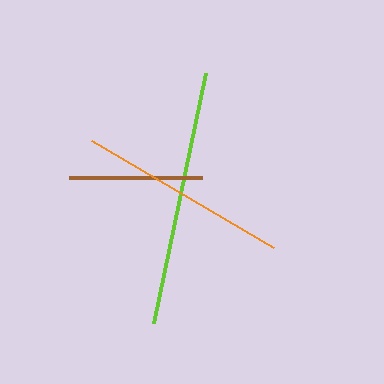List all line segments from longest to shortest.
From longest to shortest: lime, orange, brown.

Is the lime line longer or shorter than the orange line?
The lime line is longer than the orange line.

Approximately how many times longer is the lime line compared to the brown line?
The lime line is approximately 1.9 times the length of the brown line.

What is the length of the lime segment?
The lime segment is approximately 256 pixels long.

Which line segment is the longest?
The lime line is the longest at approximately 256 pixels.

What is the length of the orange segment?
The orange segment is approximately 211 pixels long.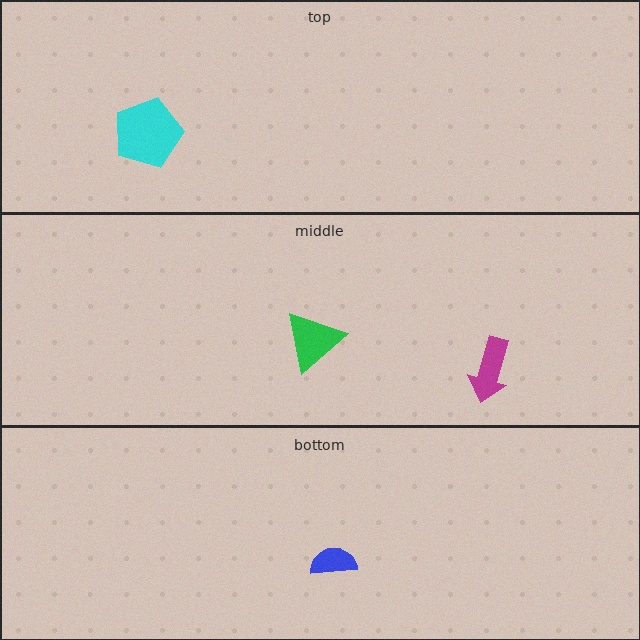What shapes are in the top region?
The cyan pentagon.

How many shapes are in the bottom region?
1.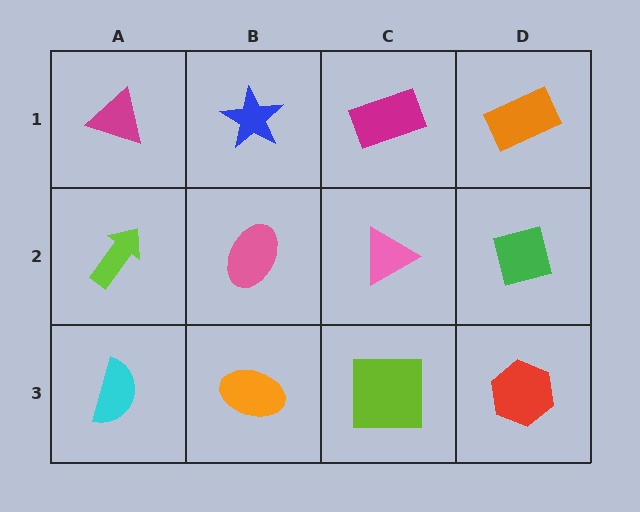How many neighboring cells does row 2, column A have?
3.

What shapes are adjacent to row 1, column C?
A pink triangle (row 2, column C), a blue star (row 1, column B), an orange rectangle (row 1, column D).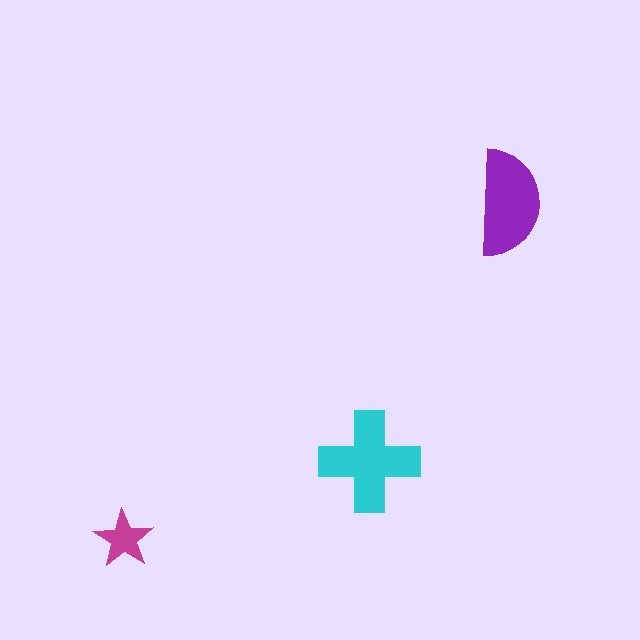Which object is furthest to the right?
The purple semicircle is rightmost.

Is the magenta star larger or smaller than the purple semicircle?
Smaller.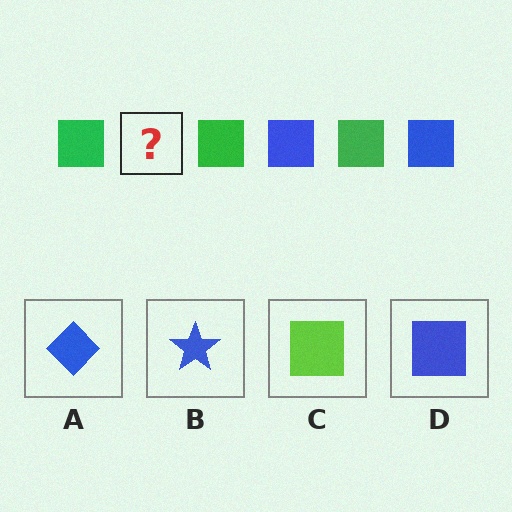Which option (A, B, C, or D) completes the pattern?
D.